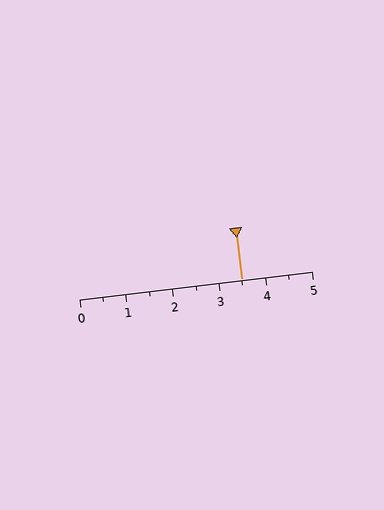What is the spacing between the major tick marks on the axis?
The major ticks are spaced 1 apart.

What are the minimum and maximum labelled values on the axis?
The axis runs from 0 to 5.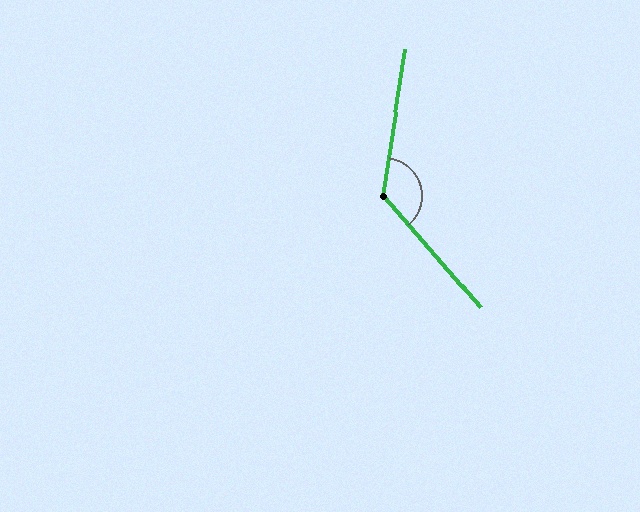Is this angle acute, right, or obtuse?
It is obtuse.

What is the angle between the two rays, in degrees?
Approximately 130 degrees.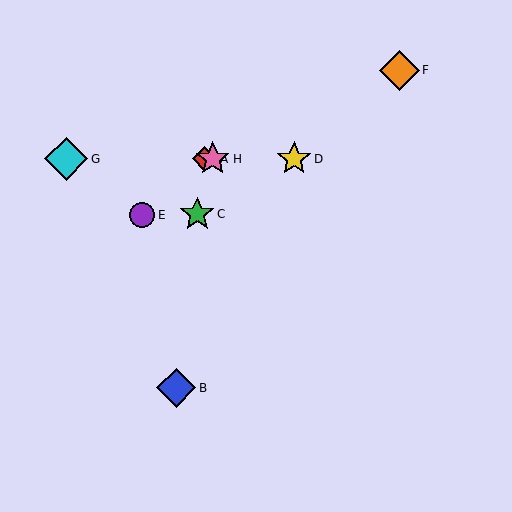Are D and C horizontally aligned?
No, D is at y≈159 and C is at y≈214.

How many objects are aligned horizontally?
4 objects (A, D, G, H) are aligned horizontally.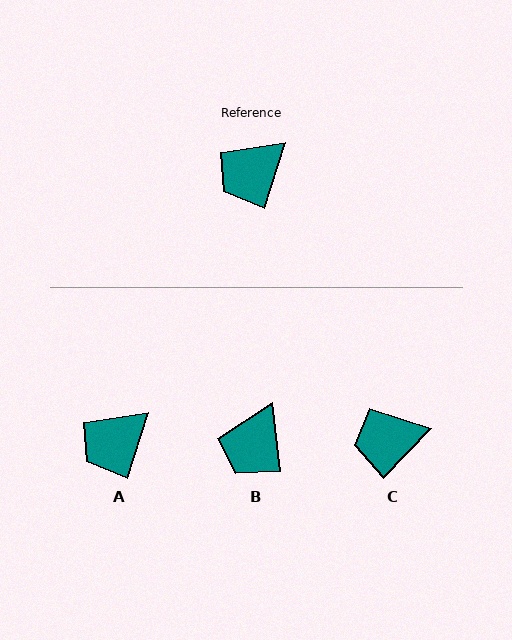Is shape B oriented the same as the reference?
No, it is off by about 24 degrees.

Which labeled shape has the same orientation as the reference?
A.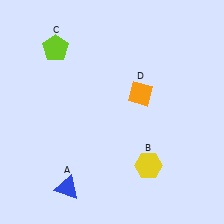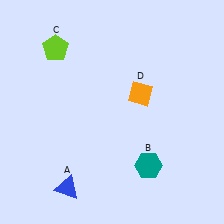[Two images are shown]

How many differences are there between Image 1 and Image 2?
There is 1 difference between the two images.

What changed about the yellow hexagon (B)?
In Image 1, B is yellow. In Image 2, it changed to teal.